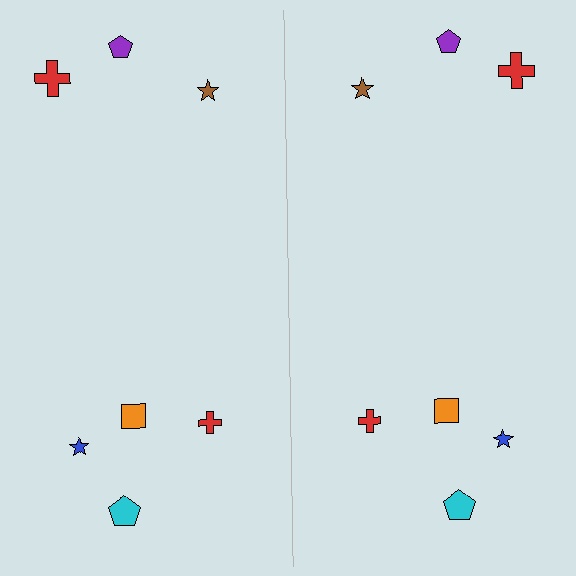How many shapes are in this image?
There are 14 shapes in this image.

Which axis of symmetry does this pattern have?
The pattern has a vertical axis of symmetry running through the center of the image.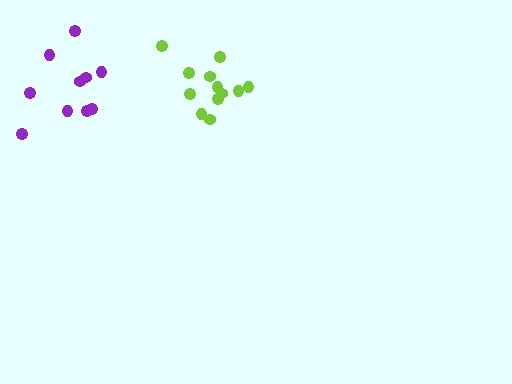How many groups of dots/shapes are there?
There are 2 groups.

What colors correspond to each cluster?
The clusters are colored: lime, purple.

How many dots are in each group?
Group 1: 12 dots, Group 2: 10 dots (22 total).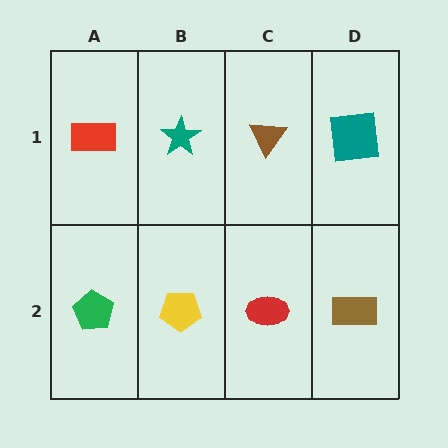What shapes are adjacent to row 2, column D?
A teal square (row 1, column D), a red ellipse (row 2, column C).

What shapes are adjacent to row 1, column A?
A green pentagon (row 2, column A), a teal star (row 1, column B).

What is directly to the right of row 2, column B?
A red ellipse.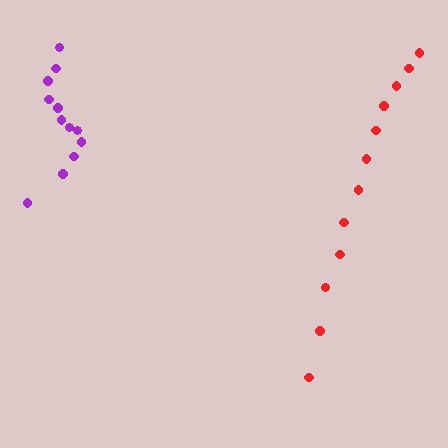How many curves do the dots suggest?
There are 2 distinct paths.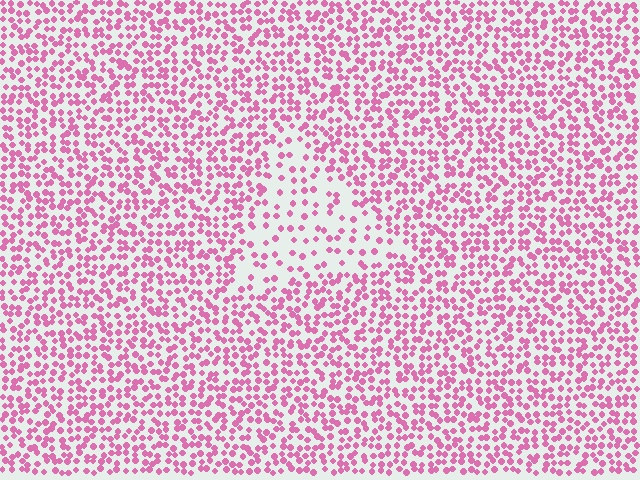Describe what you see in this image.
The image contains small pink elements arranged at two different densities. A triangle-shaped region is visible where the elements are less densely packed than the surrounding area.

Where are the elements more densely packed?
The elements are more densely packed outside the triangle boundary.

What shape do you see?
I see a triangle.